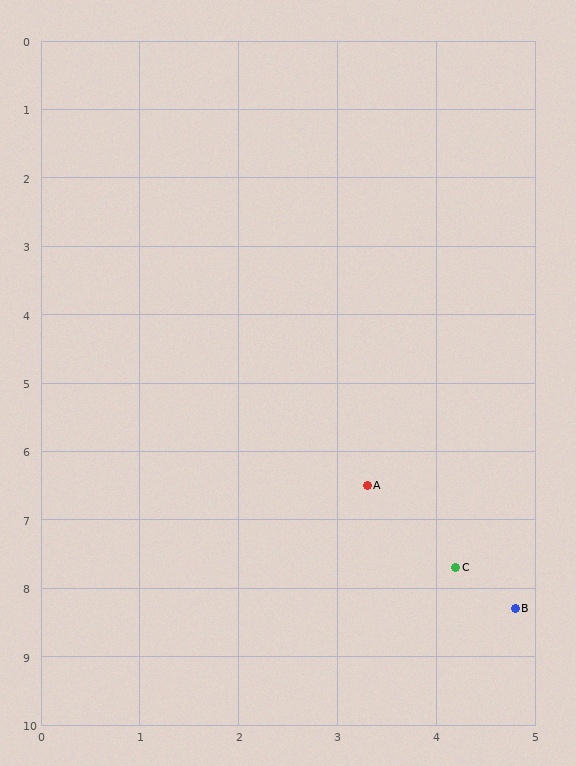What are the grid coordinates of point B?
Point B is at approximately (4.8, 8.3).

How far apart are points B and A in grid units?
Points B and A are about 2.3 grid units apart.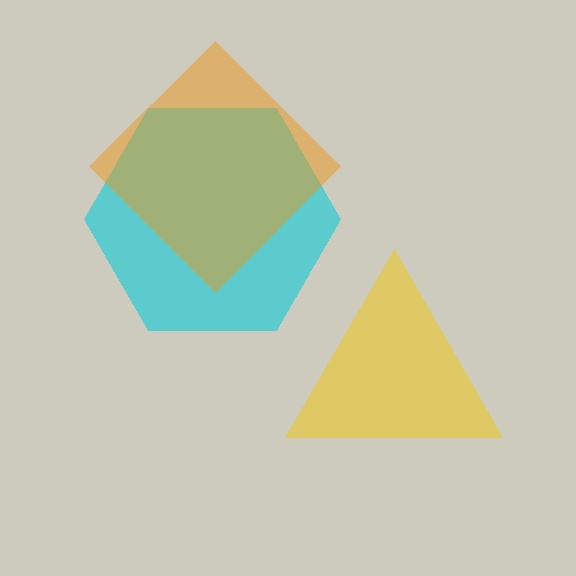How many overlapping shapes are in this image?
There are 3 overlapping shapes in the image.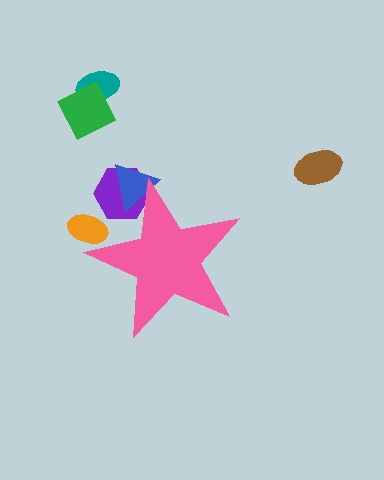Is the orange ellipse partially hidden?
Yes, the orange ellipse is partially hidden behind the pink star.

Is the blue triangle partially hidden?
Yes, the blue triangle is partially hidden behind the pink star.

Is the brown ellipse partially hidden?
No, the brown ellipse is fully visible.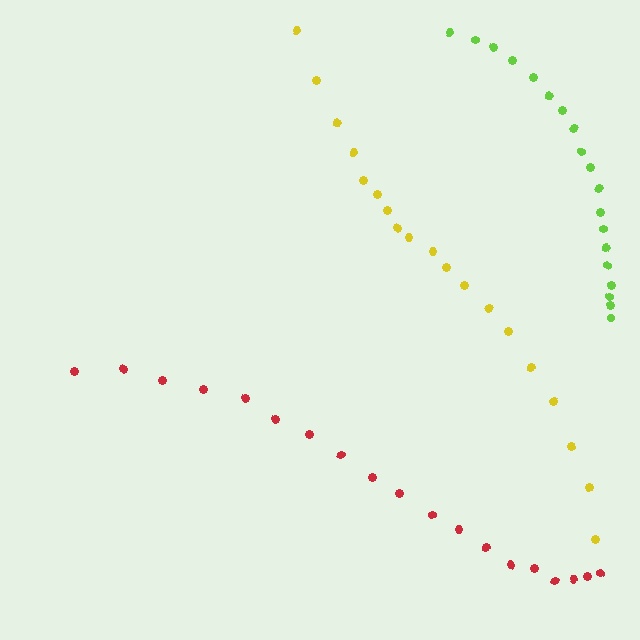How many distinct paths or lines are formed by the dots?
There are 3 distinct paths.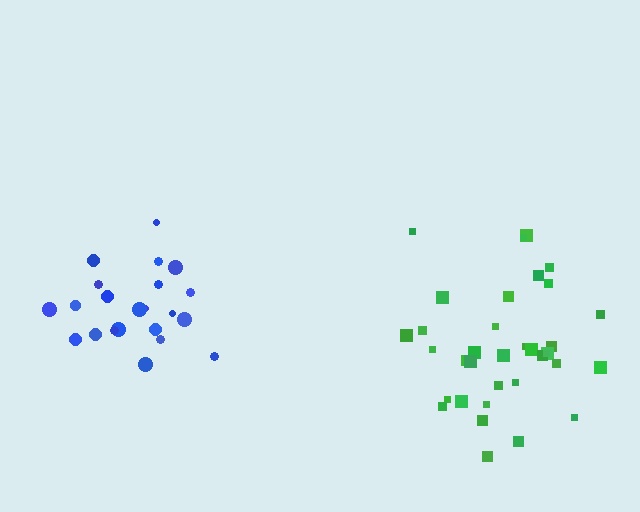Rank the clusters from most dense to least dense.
blue, green.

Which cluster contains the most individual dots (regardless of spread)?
Green (35).